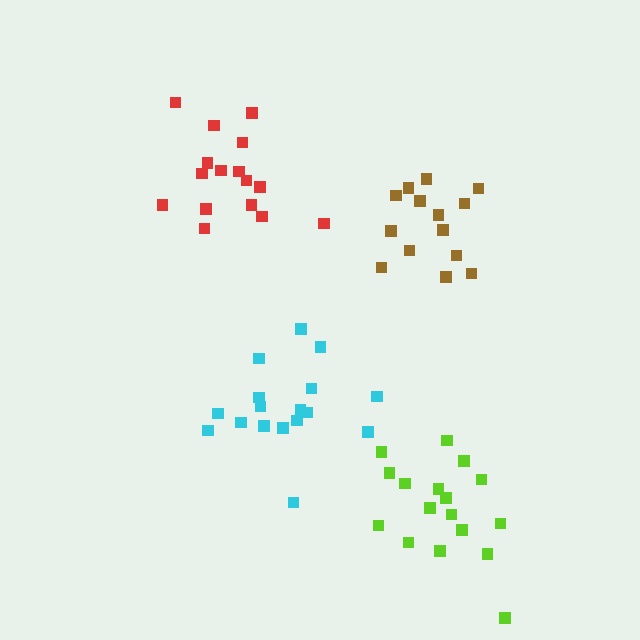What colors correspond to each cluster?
The clusters are colored: lime, cyan, brown, red.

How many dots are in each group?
Group 1: 17 dots, Group 2: 17 dots, Group 3: 14 dots, Group 4: 16 dots (64 total).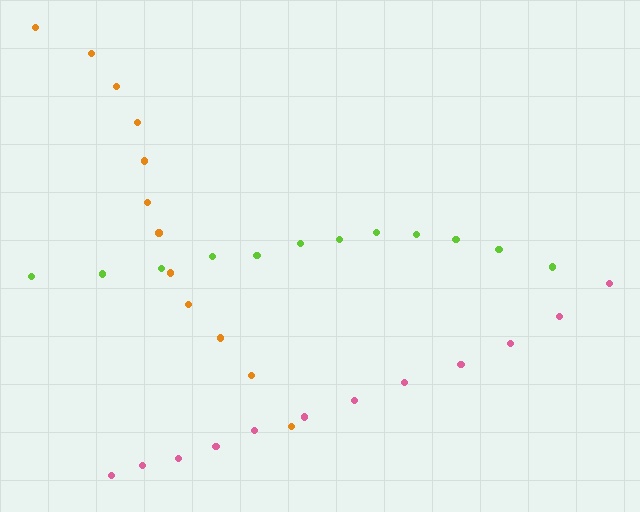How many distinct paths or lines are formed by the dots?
There are 3 distinct paths.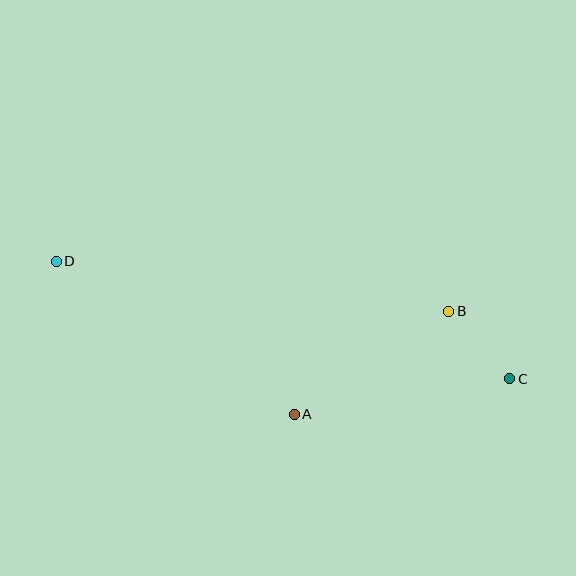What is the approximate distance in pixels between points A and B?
The distance between A and B is approximately 185 pixels.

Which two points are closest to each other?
Points B and C are closest to each other.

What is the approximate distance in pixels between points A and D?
The distance between A and D is approximately 283 pixels.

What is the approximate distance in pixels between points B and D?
The distance between B and D is approximately 396 pixels.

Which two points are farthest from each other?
Points C and D are farthest from each other.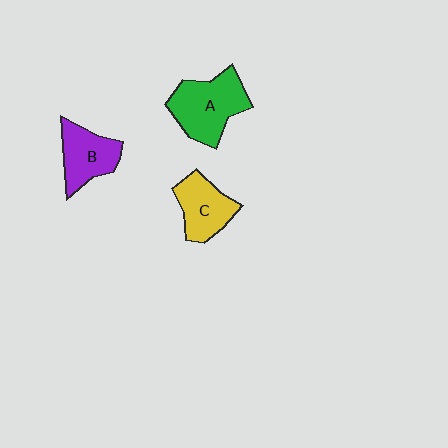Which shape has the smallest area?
Shape B (purple).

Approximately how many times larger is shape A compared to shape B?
Approximately 1.4 times.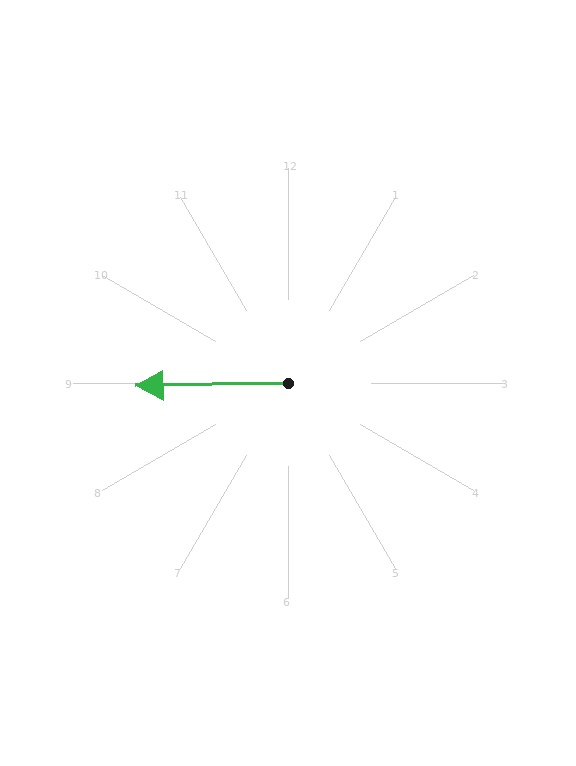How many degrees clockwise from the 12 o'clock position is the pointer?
Approximately 269 degrees.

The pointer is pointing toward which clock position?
Roughly 9 o'clock.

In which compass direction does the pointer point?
West.